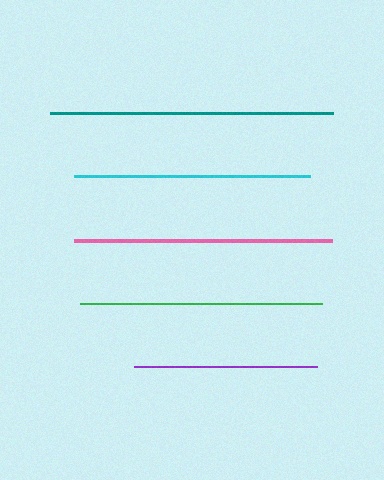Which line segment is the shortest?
The purple line is the shortest at approximately 183 pixels.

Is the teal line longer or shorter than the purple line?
The teal line is longer than the purple line.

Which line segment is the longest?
The teal line is the longest at approximately 284 pixels.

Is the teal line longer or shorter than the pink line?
The teal line is longer than the pink line.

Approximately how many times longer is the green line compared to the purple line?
The green line is approximately 1.3 times the length of the purple line.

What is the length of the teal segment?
The teal segment is approximately 284 pixels long.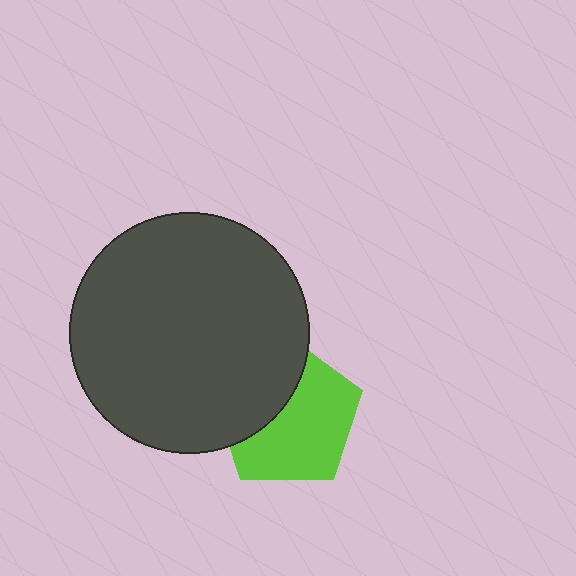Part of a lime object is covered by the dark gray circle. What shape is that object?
It is a pentagon.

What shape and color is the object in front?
The object in front is a dark gray circle.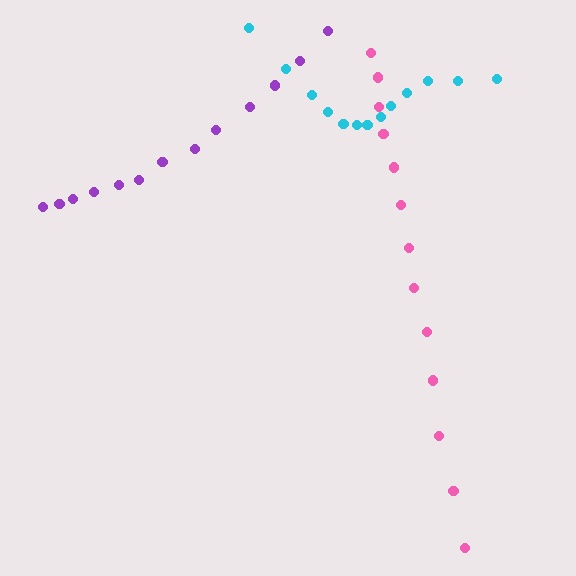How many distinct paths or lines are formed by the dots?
There are 3 distinct paths.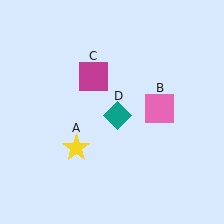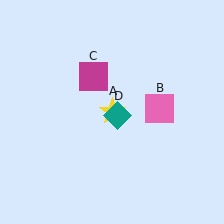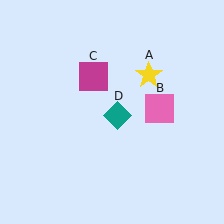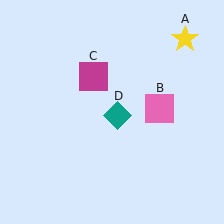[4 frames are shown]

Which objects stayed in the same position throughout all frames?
Pink square (object B) and magenta square (object C) and teal diamond (object D) remained stationary.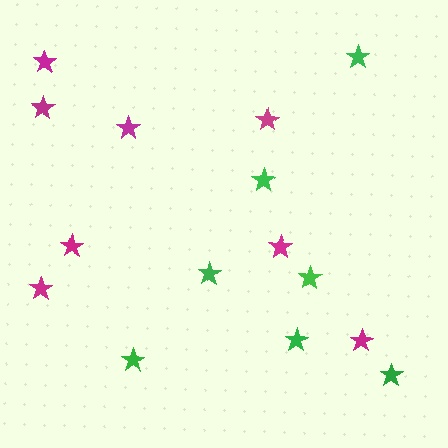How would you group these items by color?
There are 2 groups: one group of magenta stars (8) and one group of green stars (7).